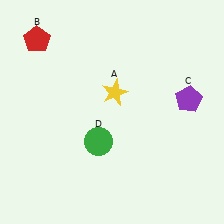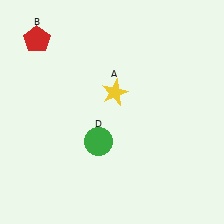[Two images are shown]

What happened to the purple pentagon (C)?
The purple pentagon (C) was removed in Image 2. It was in the top-right area of Image 1.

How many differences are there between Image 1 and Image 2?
There is 1 difference between the two images.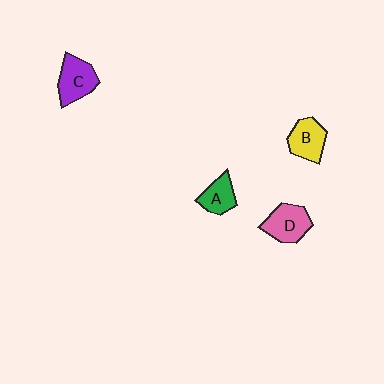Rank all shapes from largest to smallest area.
From largest to smallest: D (pink), C (purple), B (yellow), A (green).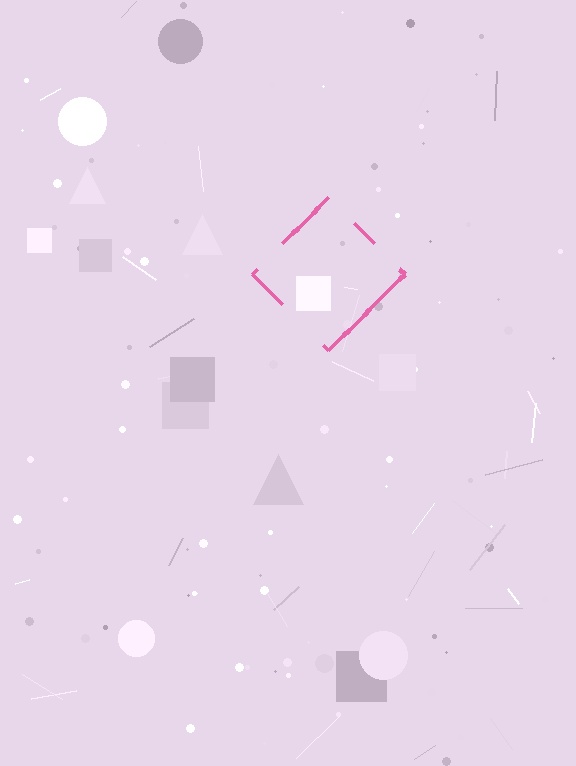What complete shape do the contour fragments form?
The contour fragments form a diamond.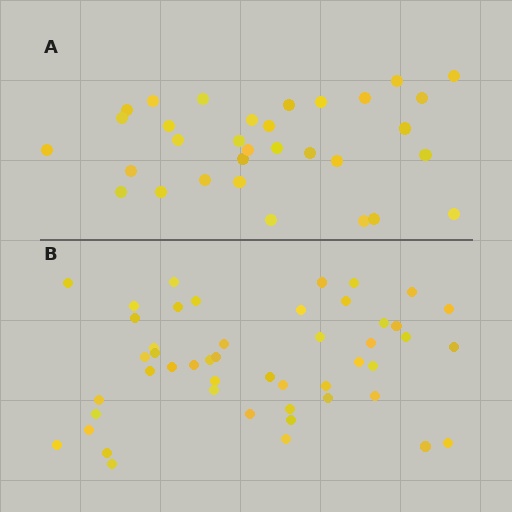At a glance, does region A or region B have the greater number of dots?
Region B (the bottom region) has more dots.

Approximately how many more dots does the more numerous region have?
Region B has approximately 15 more dots than region A.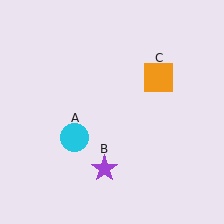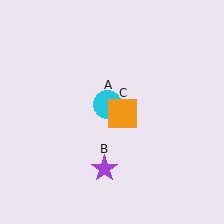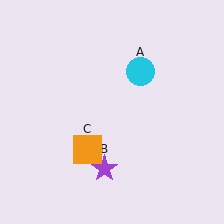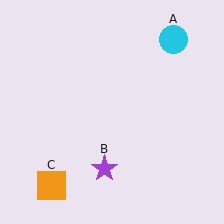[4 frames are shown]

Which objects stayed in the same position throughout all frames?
Purple star (object B) remained stationary.